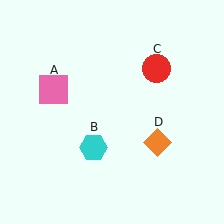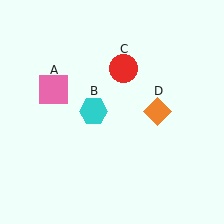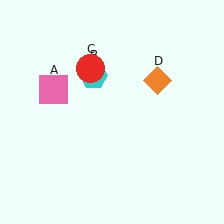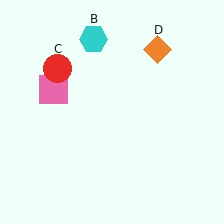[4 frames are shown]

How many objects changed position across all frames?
3 objects changed position: cyan hexagon (object B), red circle (object C), orange diamond (object D).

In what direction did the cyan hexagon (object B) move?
The cyan hexagon (object B) moved up.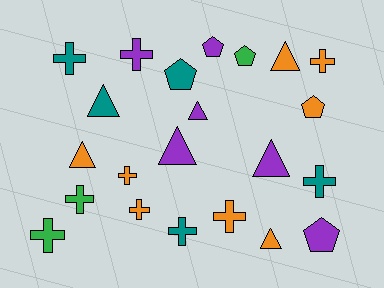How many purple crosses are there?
There is 1 purple cross.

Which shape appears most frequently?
Cross, with 10 objects.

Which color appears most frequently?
Orange, with 8 objects.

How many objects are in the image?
There are 22 objects.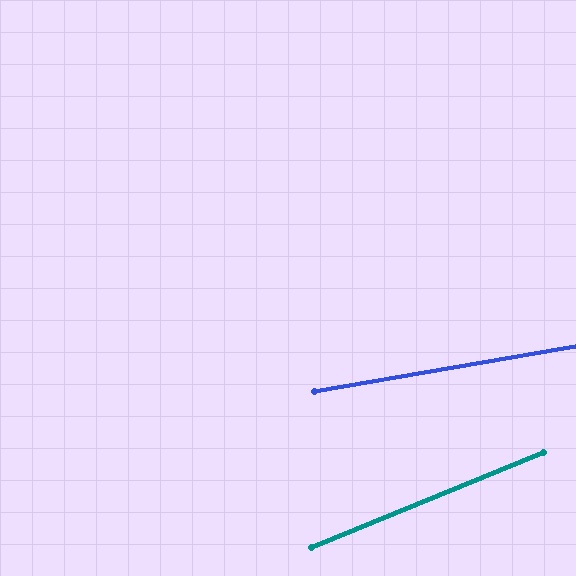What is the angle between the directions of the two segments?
Approximately 13 degrees.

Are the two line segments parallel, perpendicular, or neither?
Neither parallel nor perpendicular — they differ by about 13°.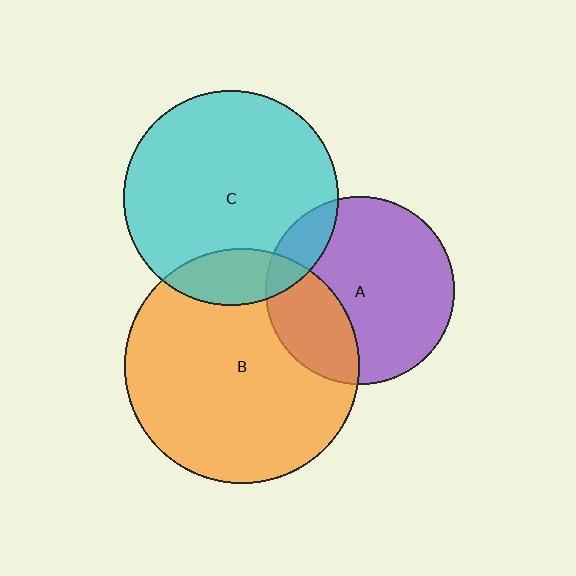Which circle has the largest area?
Circle B (orange).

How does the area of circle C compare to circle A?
Approximately 1.3 times.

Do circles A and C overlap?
Yes.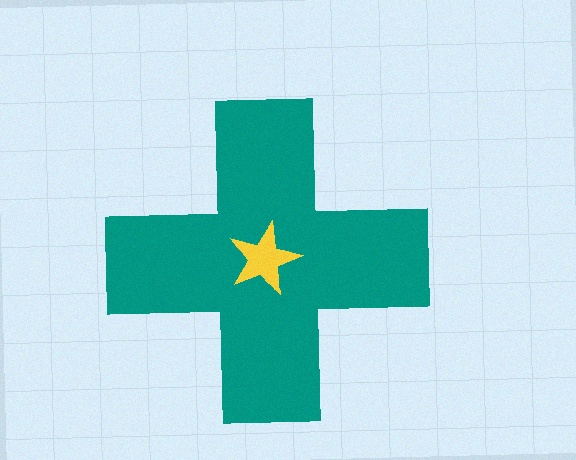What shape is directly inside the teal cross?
The yellow star.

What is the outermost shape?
The teal cross.